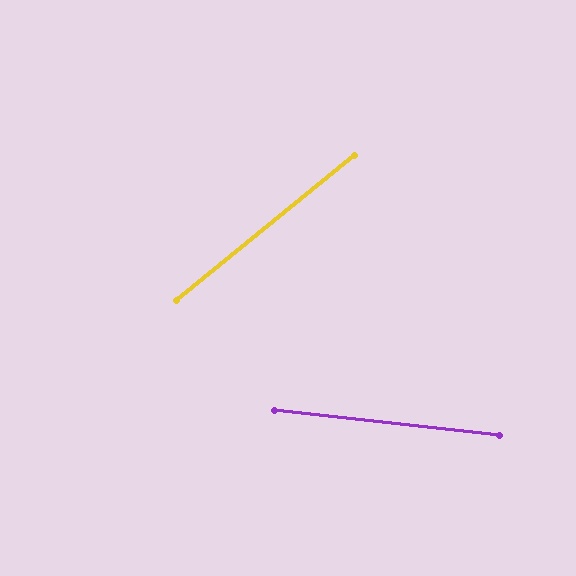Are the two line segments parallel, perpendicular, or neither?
Neither parallel nor perpendicular — they differ by about 45°.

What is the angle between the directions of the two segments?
Approximately 45 degrees.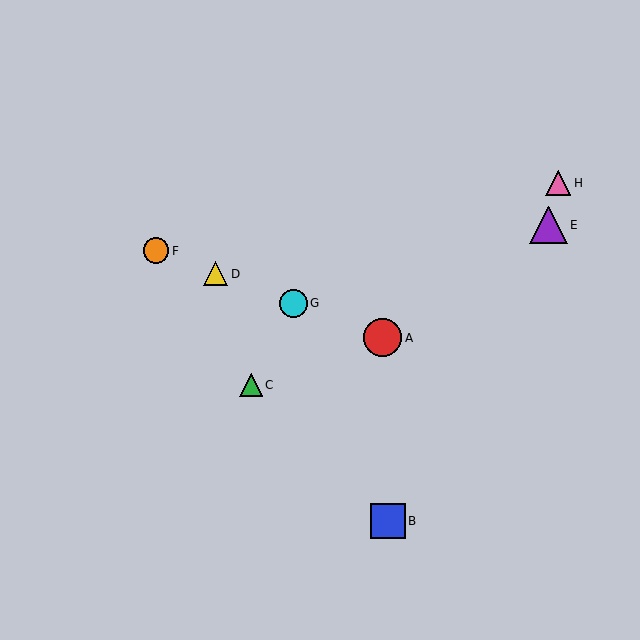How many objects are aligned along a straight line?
4 objects (A, D, F, G) are aligned along a straight line.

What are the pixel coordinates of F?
Object F is at (156, 251).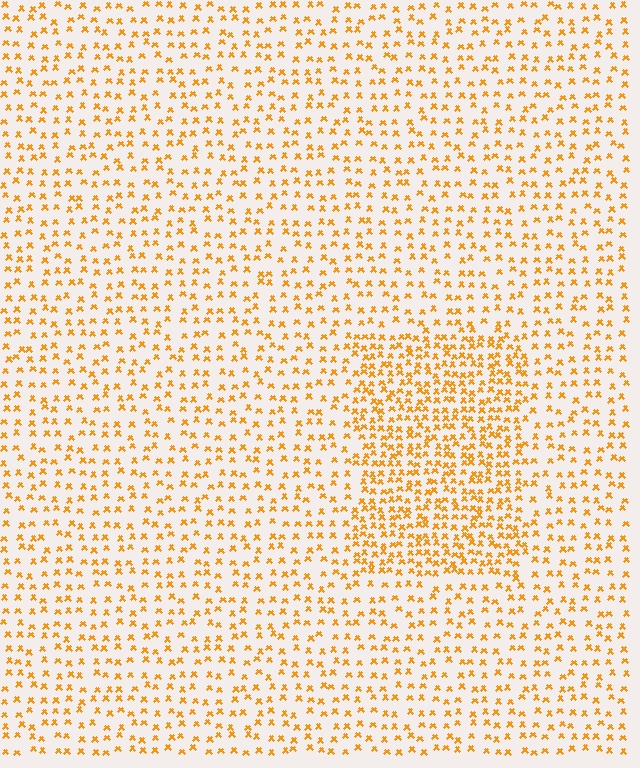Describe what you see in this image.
The image contains small orange elements arranged at two different densities. A rectangle-shaped region is visible where the elements are more densely packed than the surrounding area.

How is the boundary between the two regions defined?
The boundary is defined by a change in element density (approximately 2.0x ratio). All elements are the same color, size, and shape.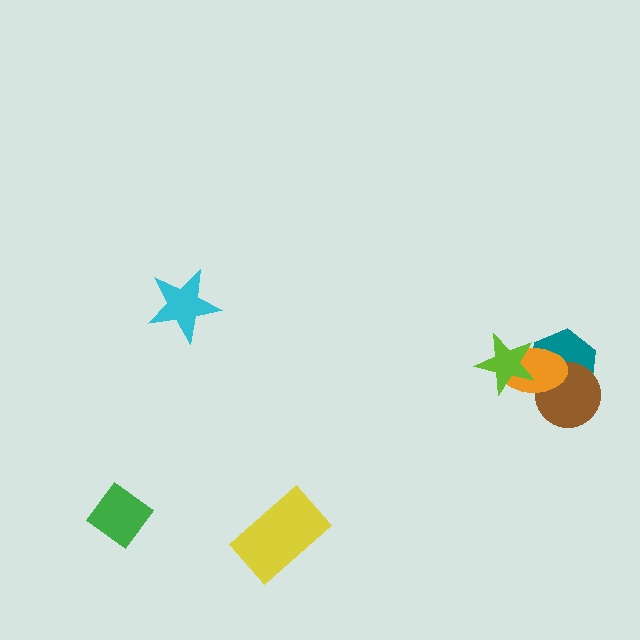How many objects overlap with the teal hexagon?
3 objects overlap with the teal hexagon.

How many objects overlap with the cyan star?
0 objects overlap with the cyan star.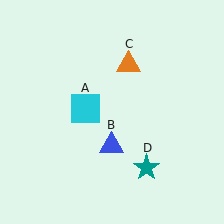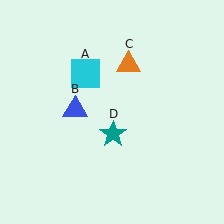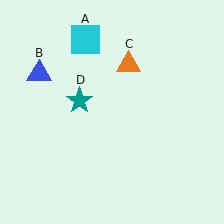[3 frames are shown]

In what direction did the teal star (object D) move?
The teal star (object D) moved up and to the left.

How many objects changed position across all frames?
3 objects changed position: cyan square (object A), blue triangle (object B), teal star (object D).